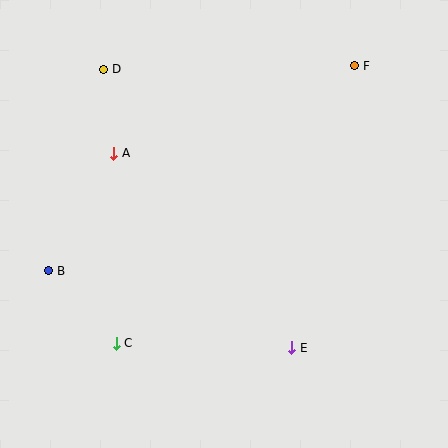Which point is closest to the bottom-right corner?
Point E is closest to the bottom-right corner.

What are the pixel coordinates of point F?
Point F is at (355, 66).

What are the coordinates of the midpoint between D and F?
The midpoint between D and F is at (229, 68).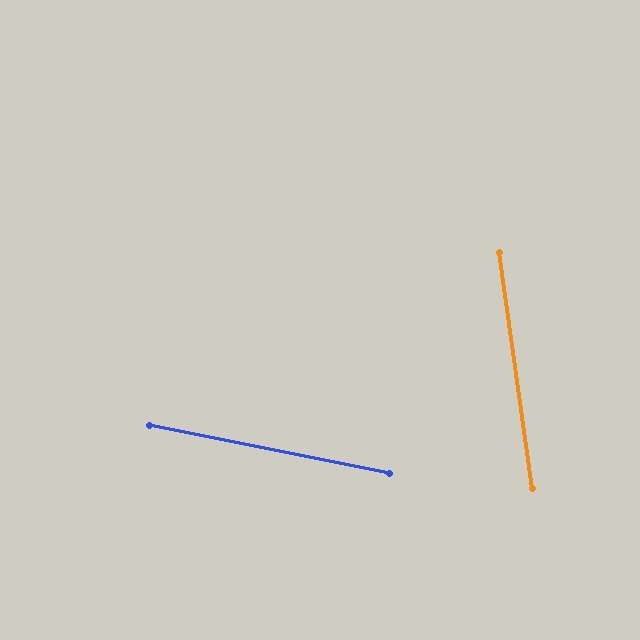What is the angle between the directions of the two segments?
Approximately 71 degrees.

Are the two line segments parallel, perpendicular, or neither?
Neither parallel nor perpendicular — they differ by about 71°.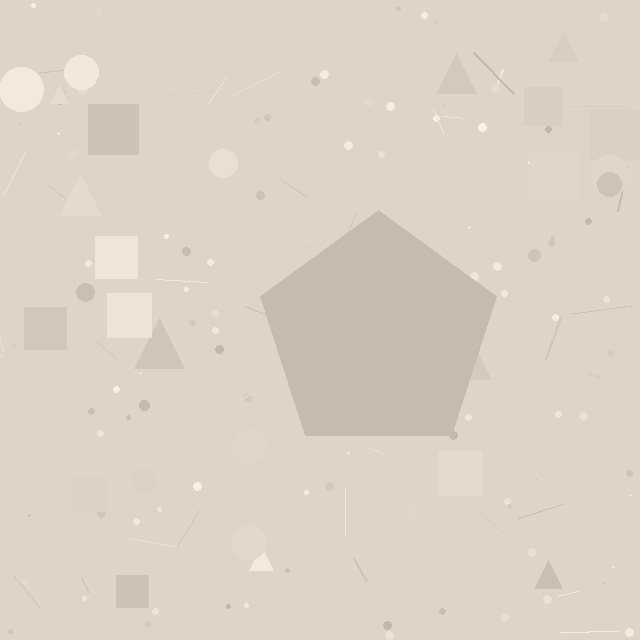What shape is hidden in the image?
A pentagon is hidden in the image.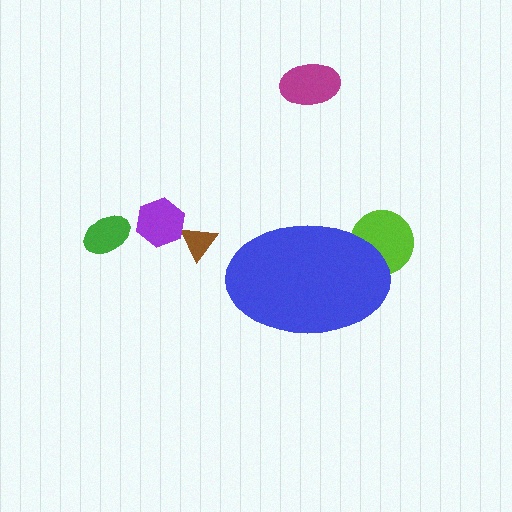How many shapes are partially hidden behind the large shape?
1 shape is partially hidden.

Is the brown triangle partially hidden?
No, the brown triangle is fully visible.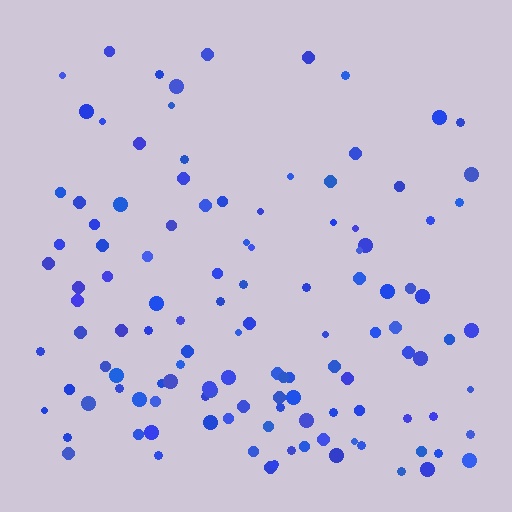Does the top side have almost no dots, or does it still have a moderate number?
Still a moderate number, just noticeably fewer than the bottom.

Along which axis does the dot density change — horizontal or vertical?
Vertical.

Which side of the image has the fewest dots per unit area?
The top.